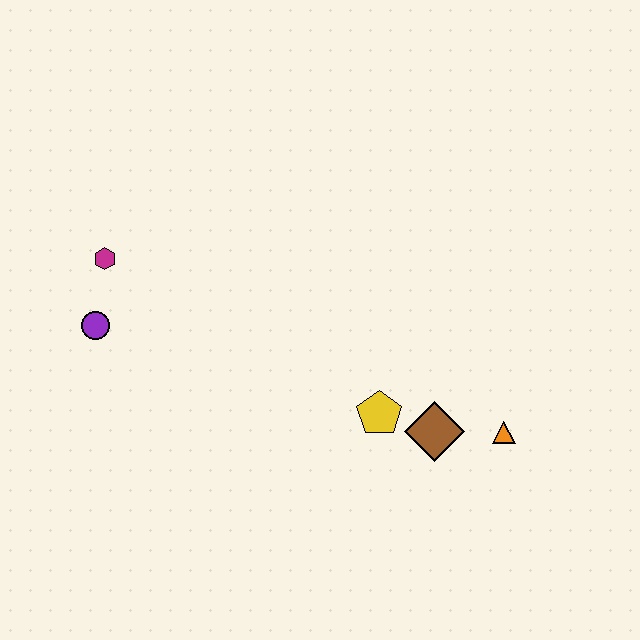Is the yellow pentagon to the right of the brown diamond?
No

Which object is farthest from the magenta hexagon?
The orange triangle is farthest from the magenta hexagon.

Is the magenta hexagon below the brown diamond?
No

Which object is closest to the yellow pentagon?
The brown diamond is closest to the yellow pentagon.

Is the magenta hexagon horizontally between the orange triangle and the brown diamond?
No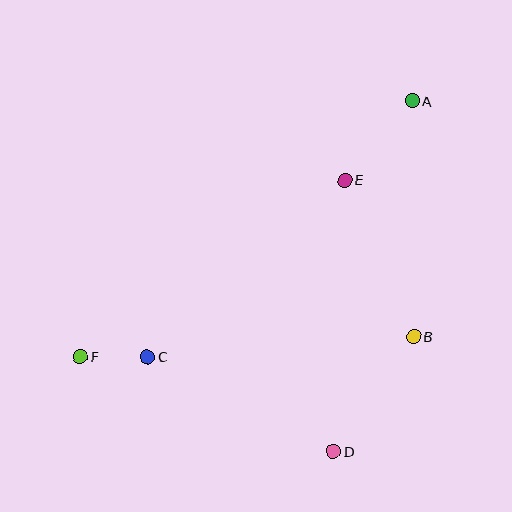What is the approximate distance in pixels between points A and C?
The distance between A and C is approximately 369 pixels.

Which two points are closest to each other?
Points C and F are closest to each other.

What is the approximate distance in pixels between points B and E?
The distance between B and E is approximately 171 pixels.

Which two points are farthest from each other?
Points A and F are farthest from each other.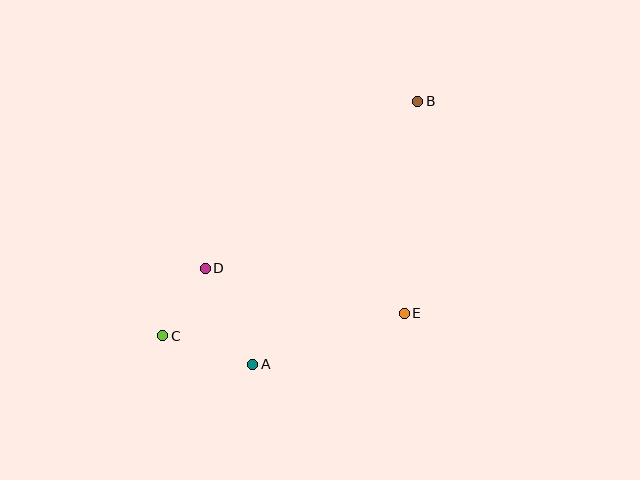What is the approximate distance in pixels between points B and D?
The distance between B and D is approximately 270 pixels.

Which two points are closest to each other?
Points C and D are closest to each other.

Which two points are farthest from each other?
Points B and C are farthest from each other.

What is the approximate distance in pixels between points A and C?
The distance between A and C is approximately 95 pixels.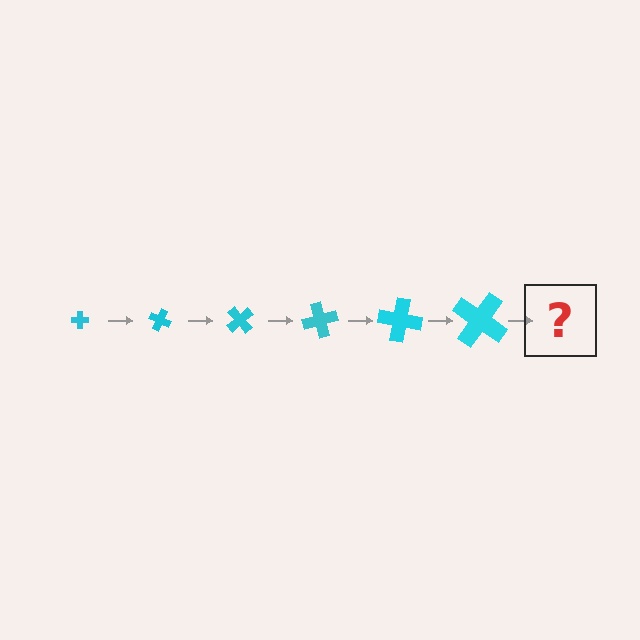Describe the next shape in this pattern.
It should be a cross, larger than the previous one and rotated 150 degrees from the start.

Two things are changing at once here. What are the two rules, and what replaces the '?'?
The two rules are that the cross grows larger each step and it rotates 25 degrees each step. The '?' should be a cross, larger than the previous one and rotated 150 degrees from the start.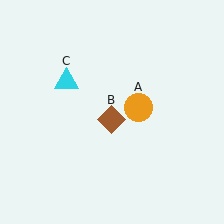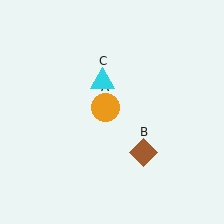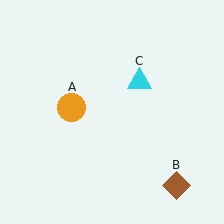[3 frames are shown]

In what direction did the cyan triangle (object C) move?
The cyan triangle (object C) moved right.